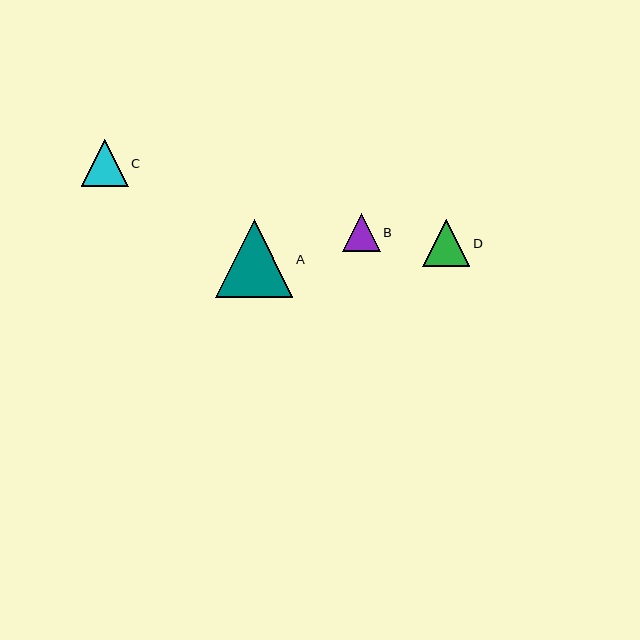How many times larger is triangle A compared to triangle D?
Triangle A is approximately 1.6 times the size of triangle D.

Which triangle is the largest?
Triangle A is the largest with a size of approximately 77 pixels.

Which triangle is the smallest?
Triangle B is the smallest with a size of approximately 38 pixels.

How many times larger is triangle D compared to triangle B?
Triangle D is approximately 1.2 times the size of triangle B.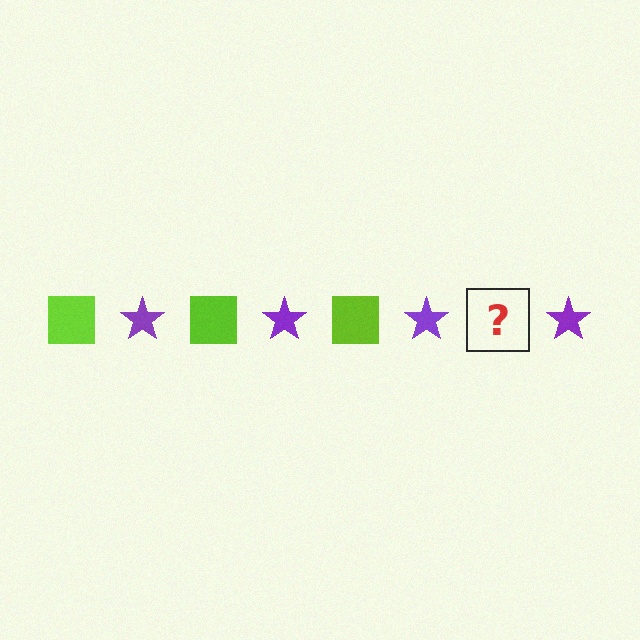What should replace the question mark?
The question mark should be replaced with a lime square.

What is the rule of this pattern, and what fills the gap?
The rule is that the pattern alternates between lime square and purple star. The gap should be filled with a lime square.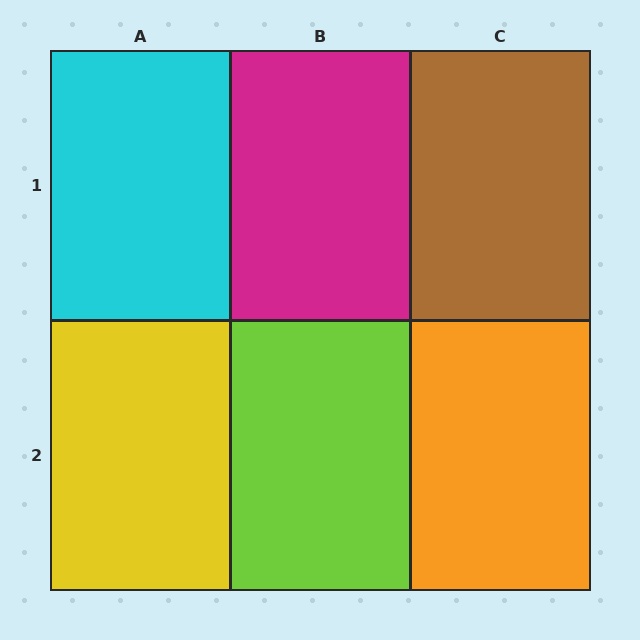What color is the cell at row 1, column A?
Cyan.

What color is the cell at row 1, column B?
Magenta.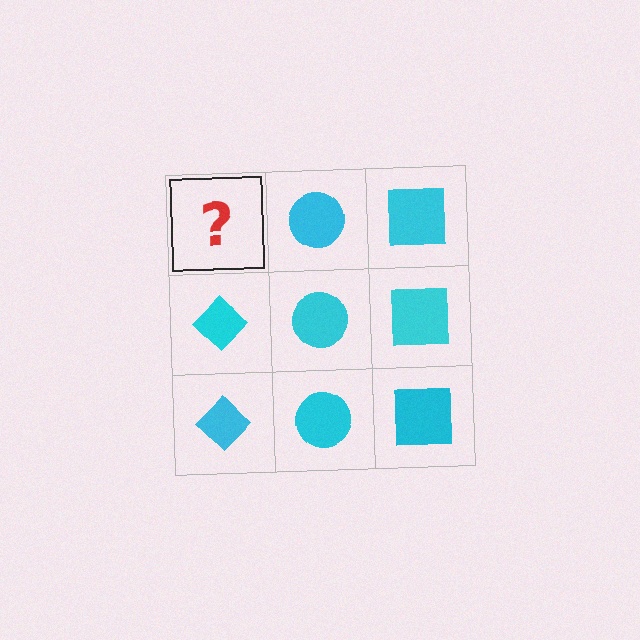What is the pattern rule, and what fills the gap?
The rule is that each column has a consistent shape. The gap should be filled with a cyan diamond.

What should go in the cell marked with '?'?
The missing cell should contain a cyan diamond.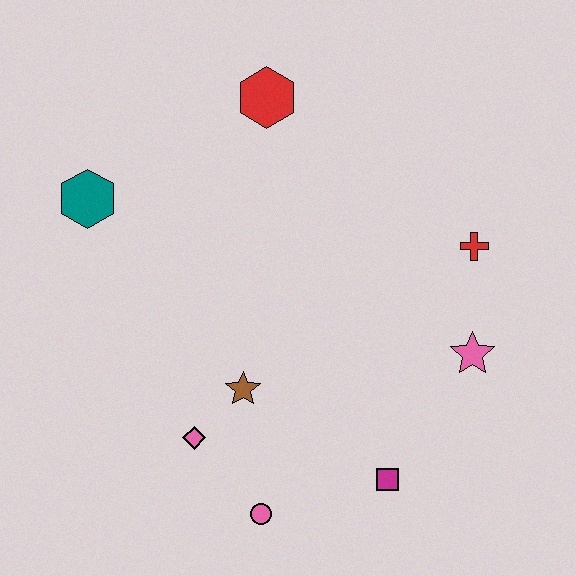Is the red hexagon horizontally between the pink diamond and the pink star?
Yes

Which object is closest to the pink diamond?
The brown star is closest to the pink diamond.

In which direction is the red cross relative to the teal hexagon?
The red cross is to the right of the teal hexagon.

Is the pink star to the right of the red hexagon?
Yes